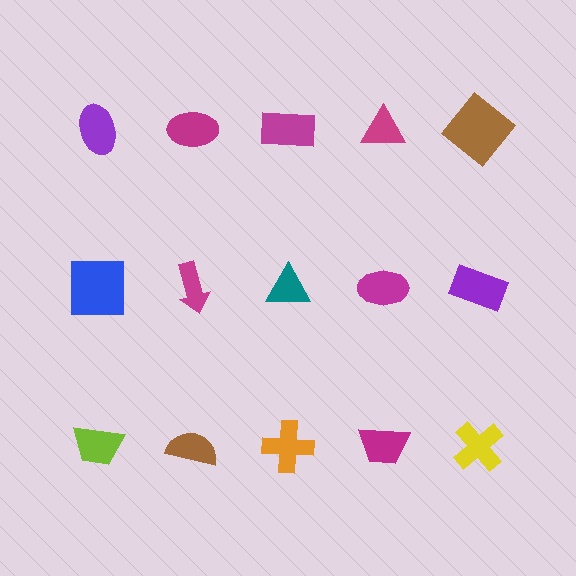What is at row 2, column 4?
A magenta ellipse.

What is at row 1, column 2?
A magenta ellipse.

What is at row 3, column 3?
An orange cross.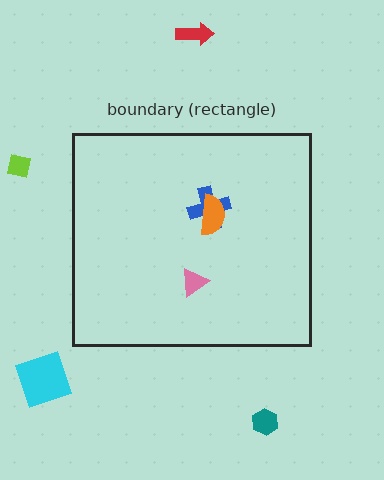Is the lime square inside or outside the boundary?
Outside.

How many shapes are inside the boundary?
3 inside, 4 outside.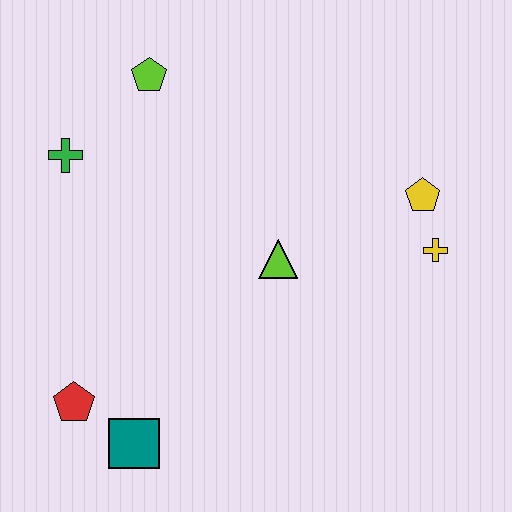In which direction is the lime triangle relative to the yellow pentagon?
The lime triangle is to the left of the yellow pentagon.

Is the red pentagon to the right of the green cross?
Yes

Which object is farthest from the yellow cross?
The red pentagon is farthest from the yellow cross.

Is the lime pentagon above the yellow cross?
Yes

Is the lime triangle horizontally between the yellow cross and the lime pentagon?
Yes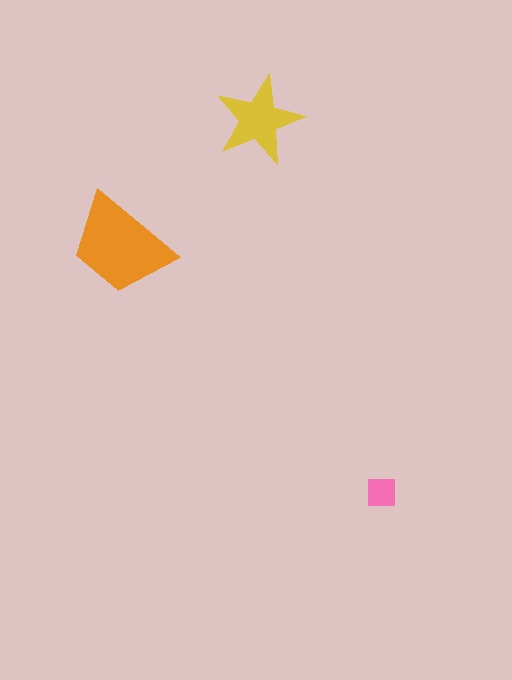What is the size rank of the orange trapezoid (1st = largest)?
1st.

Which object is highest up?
The yellow star is topmost.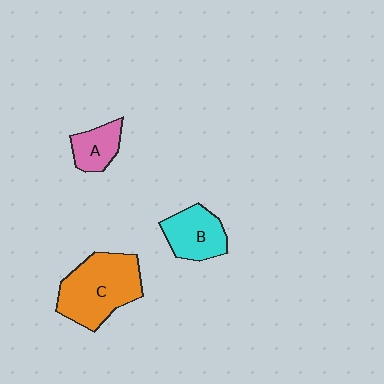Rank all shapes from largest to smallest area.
From largest to smallest: C (orange), B (cyan), A (pink).